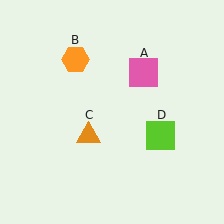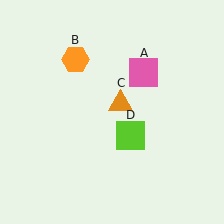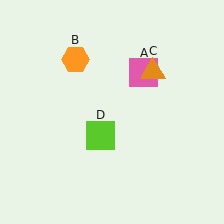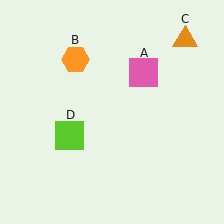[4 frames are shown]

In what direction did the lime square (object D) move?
The lime square (object D) moved left.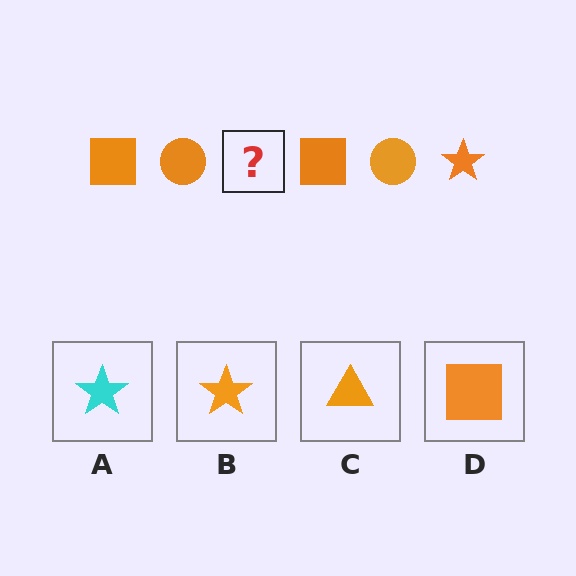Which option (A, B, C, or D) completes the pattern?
B.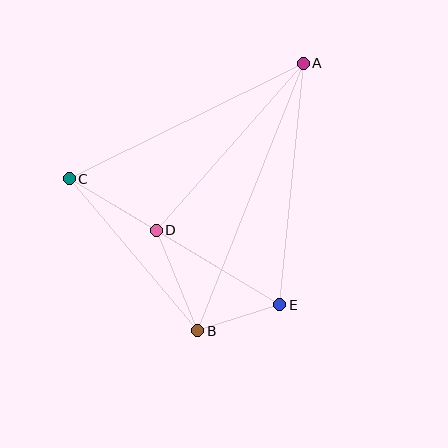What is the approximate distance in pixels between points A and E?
The distance between A and E is approximately 243 pixels.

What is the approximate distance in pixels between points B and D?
The distance between B and D is approximately 109 pixels.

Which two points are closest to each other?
Points B and E are closest to each other.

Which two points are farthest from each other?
Points A and B are farthest from each other.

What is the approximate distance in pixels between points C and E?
The distance between C and E is approximately 245 pixels.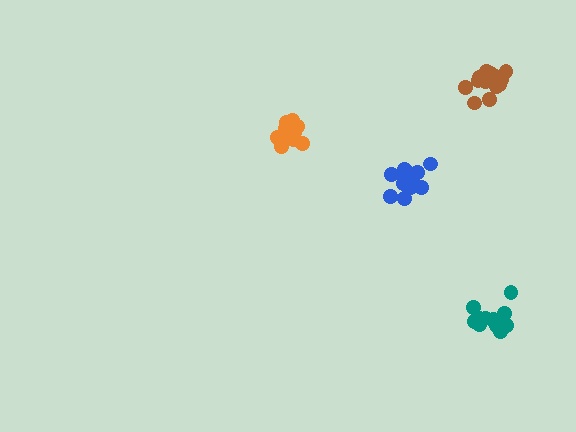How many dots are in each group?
Group 1: 12 dots, Group 2: 13 dots, Group 3: 14 dots, Group 4: 14 dots (53 total).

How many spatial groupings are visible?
There are 4 spatial groupings.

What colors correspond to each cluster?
The clusters are colored: blue, teal, brown, orange.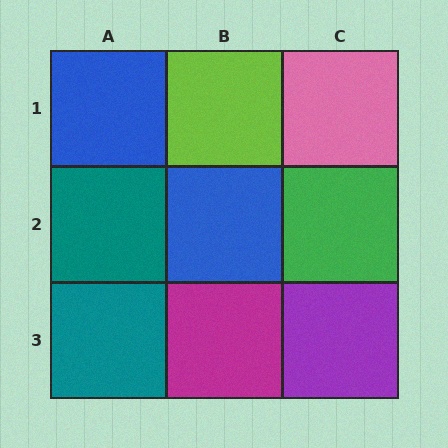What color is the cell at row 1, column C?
Pink.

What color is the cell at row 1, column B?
Lime.